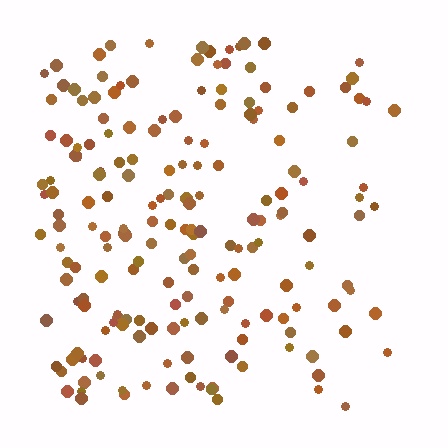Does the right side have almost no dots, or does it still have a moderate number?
Still a moderate number, just noticeably fewer than the left.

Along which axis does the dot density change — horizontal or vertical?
Horizontal.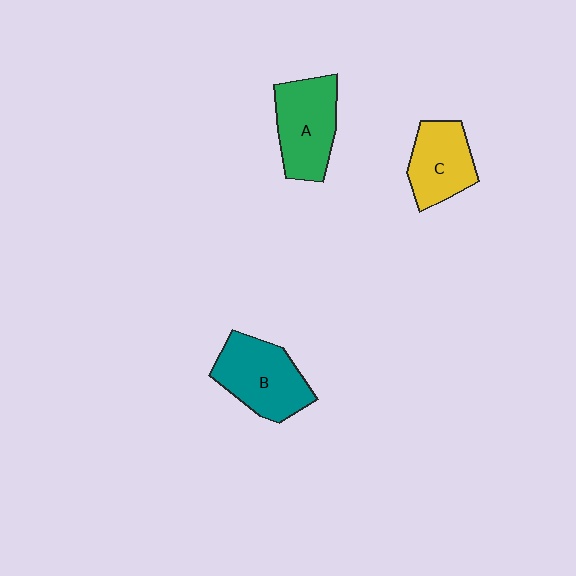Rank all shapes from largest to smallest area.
From largest to smallest: B (teal), A (green), C (yellow).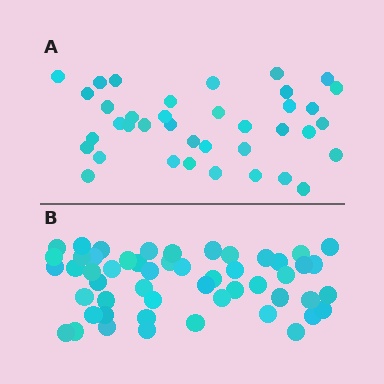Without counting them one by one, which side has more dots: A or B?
Region B (the bottom region) has more dots.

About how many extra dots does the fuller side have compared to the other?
Region B has approximately 15 more dots than region A.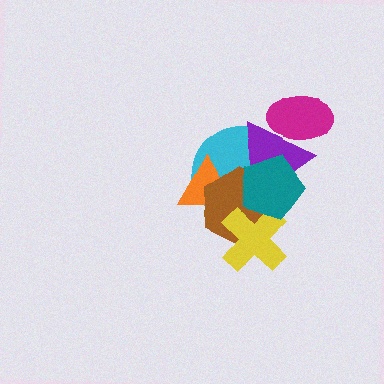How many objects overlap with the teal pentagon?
4 objects overlap with the teal pentagon.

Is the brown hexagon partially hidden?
Yes, it is partially covered by another shape.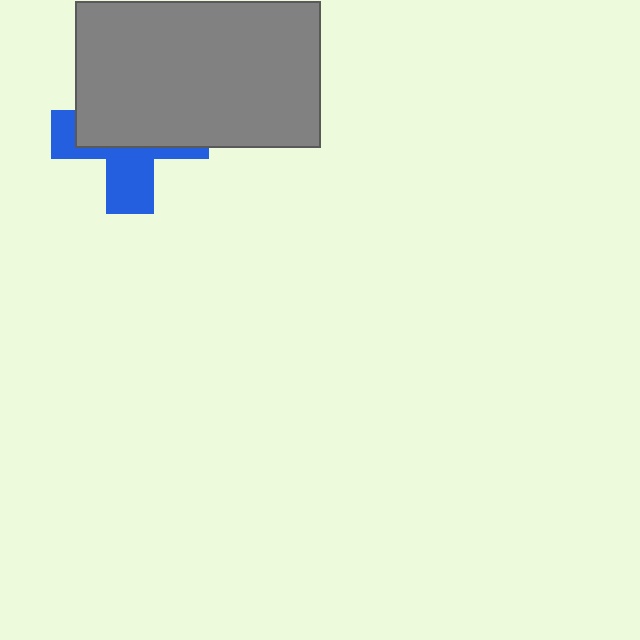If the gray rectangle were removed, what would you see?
You would see the complete blue cross.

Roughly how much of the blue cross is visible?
A small part of it is visible (roughly 41%).